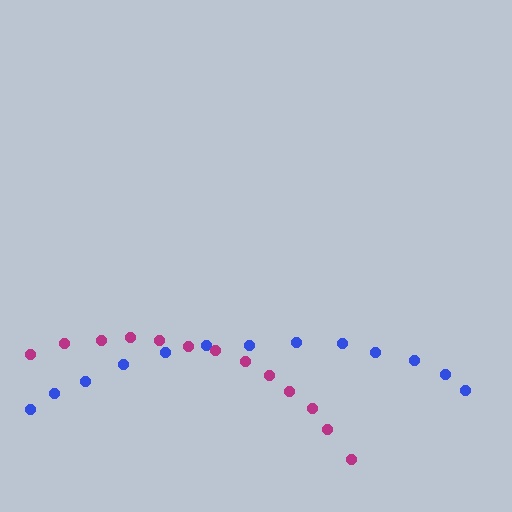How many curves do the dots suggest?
There are 2 distinct paths.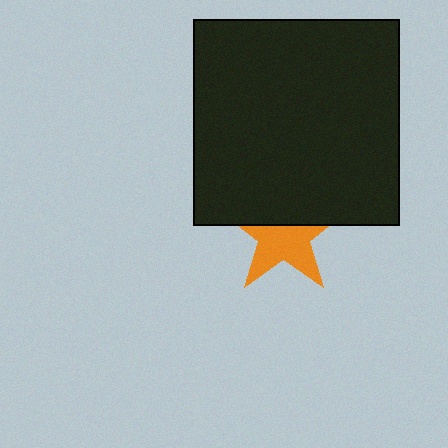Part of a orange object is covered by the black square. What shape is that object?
It is a star.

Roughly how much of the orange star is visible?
About half of it is visible (roughly 57%).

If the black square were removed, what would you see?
You would see the complete orange star.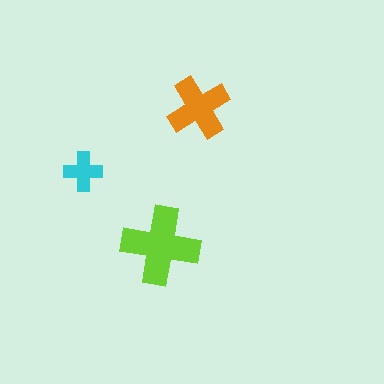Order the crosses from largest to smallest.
the lime one, the orange one, the cyan one.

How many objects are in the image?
There are 3 objects in the image.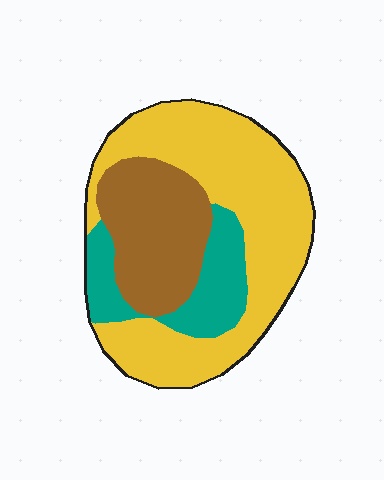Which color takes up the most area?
Yellow, at roughly 55%.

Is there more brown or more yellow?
Yellow.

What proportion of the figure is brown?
Brown takes up about one quarter (1/4) of the figure.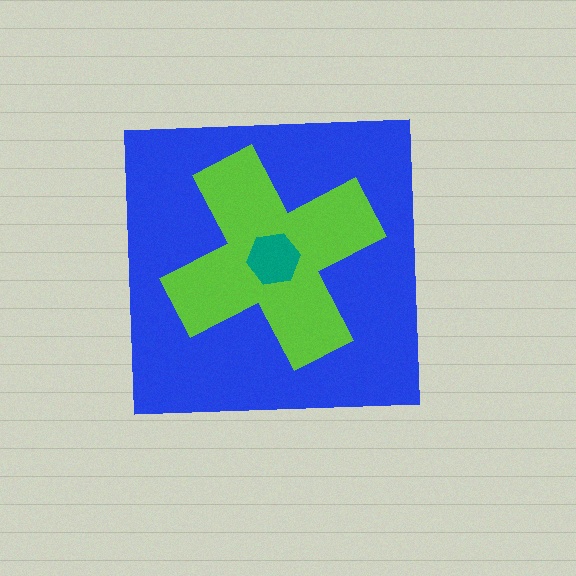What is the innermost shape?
The teal hexagon.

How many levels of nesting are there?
3.